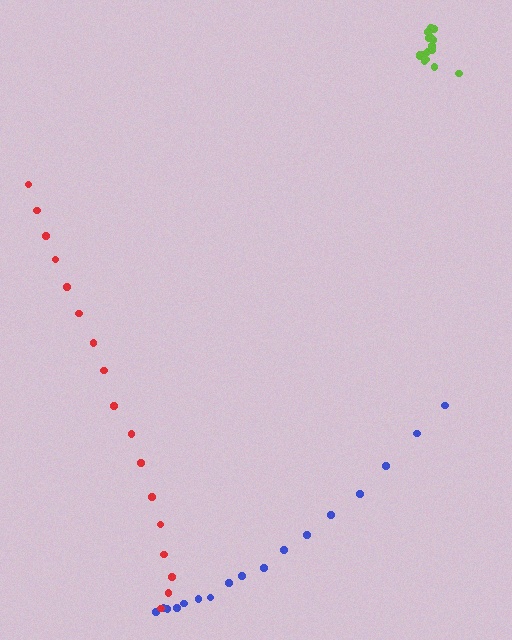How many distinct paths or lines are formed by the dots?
There are 3 distinct paths.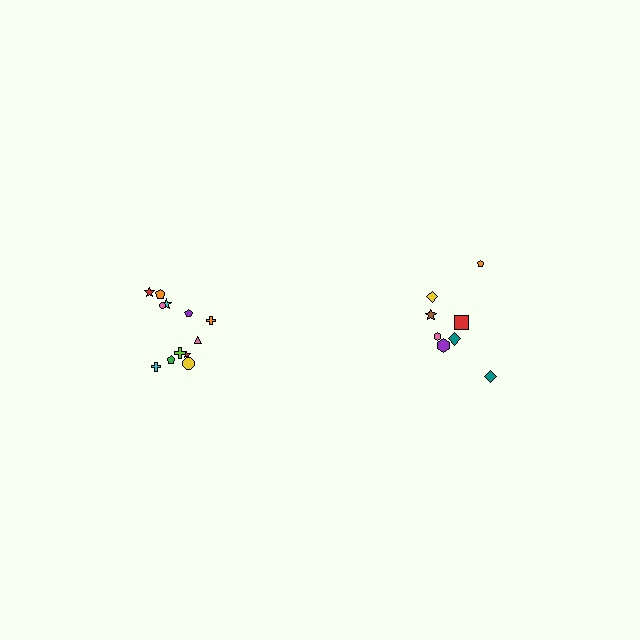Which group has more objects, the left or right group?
The left group.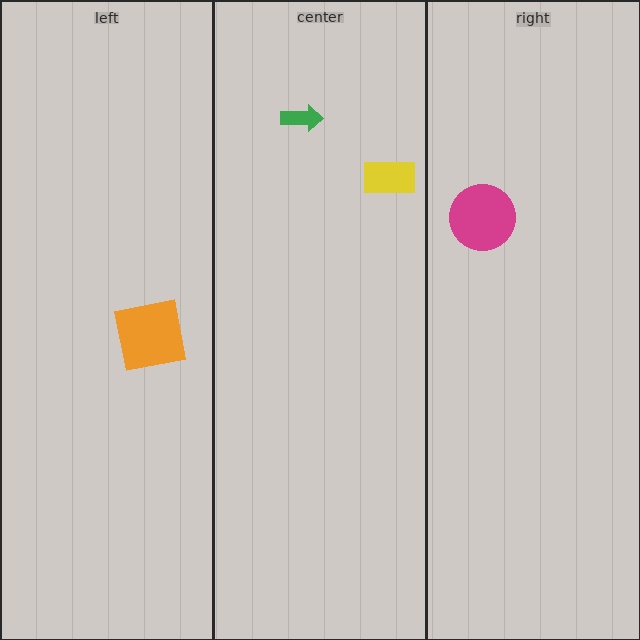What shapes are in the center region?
The yellow rectangle, the green arrow.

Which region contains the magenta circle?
The right region.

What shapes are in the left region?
The orange square.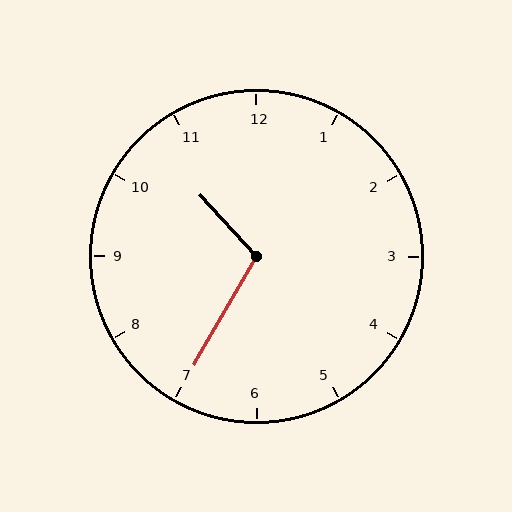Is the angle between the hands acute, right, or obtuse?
It is obtuse.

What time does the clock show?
10:35.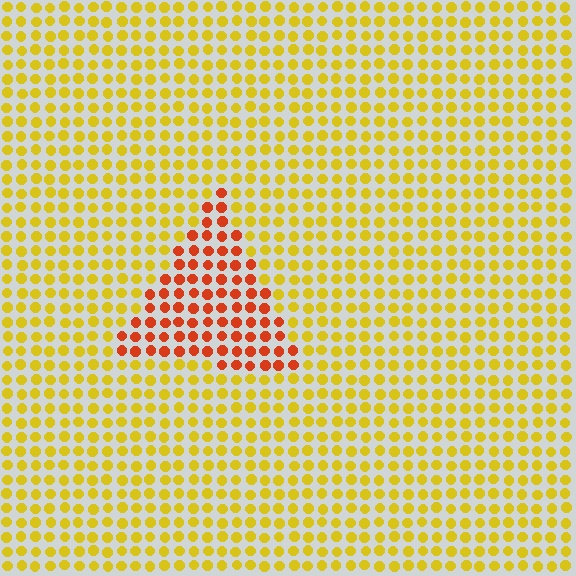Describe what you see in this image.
The image is filled with small yellow elements in a uniform arrangement. A triangle-shaped region is visible where the elements are tinted to a slightly different hue, forming a subtle color boundary.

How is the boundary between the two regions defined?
The boundary is defined purely by a slight shift in hue (about 43 degrees). Spacing, size, and orientation are identical on both sides.